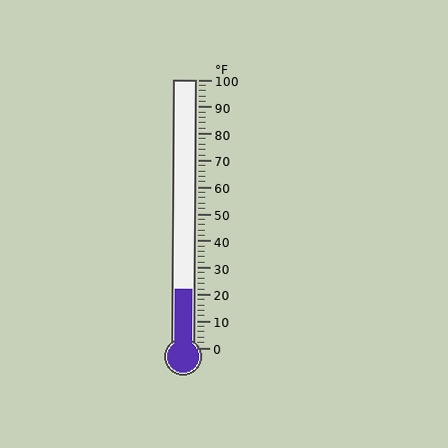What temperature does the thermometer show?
The thermometer shows approximately 22°F.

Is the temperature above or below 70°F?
The temperature is below 70°F.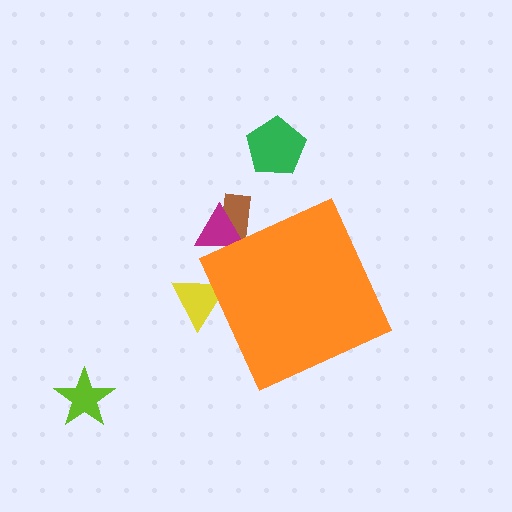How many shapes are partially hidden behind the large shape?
3 shapes are partially hidden.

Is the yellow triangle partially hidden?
Yes, the yellow triangle is partially hidden behind the orange diamond.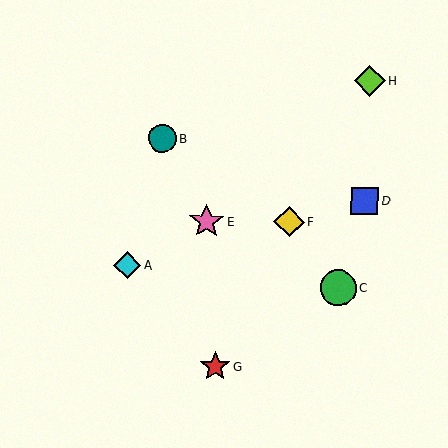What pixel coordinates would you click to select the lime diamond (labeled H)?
Click at (370, 81) to select the lime diamond H.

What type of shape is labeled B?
Shape B is a teal circle.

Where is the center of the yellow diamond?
The center of the yellow diamond is at (289, 222).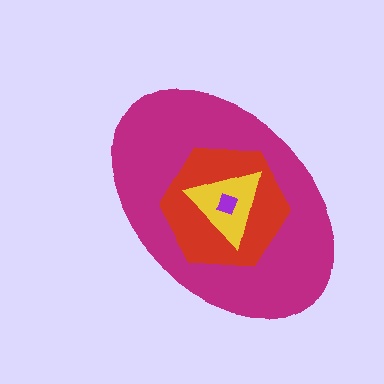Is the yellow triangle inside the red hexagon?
Yes.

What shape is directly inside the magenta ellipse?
The red hexagon.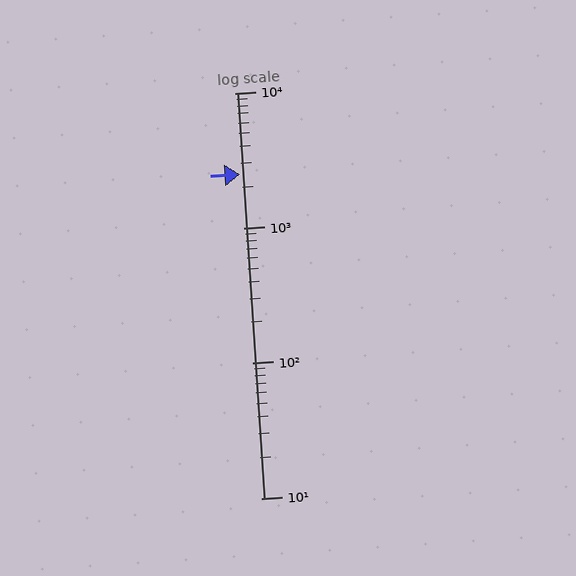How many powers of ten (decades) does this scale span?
The scale spans 3 decades, from 10 to 10000.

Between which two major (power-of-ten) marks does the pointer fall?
The pointer is between 1000 and 10000.